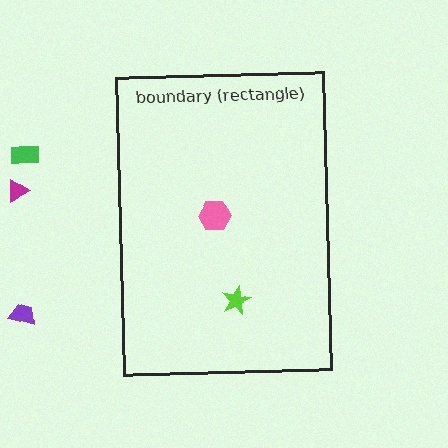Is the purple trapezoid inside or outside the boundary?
Outside.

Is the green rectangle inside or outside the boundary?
Outside.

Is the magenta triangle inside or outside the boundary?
Outside.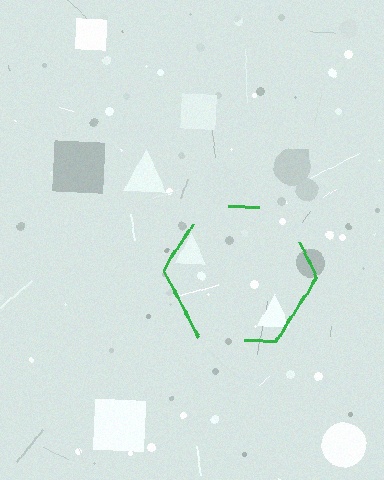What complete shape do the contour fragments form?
The contour fragments form a hexagon.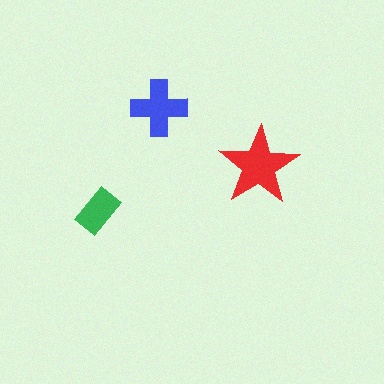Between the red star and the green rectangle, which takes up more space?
The red star.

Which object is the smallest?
The green rectangle.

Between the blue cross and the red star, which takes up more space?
The red star.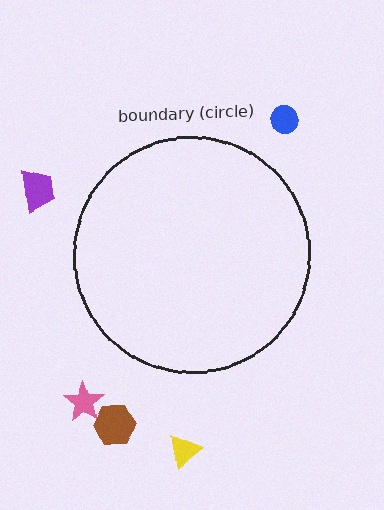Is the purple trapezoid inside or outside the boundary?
Outside.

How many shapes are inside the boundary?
0 inside, 5 outside.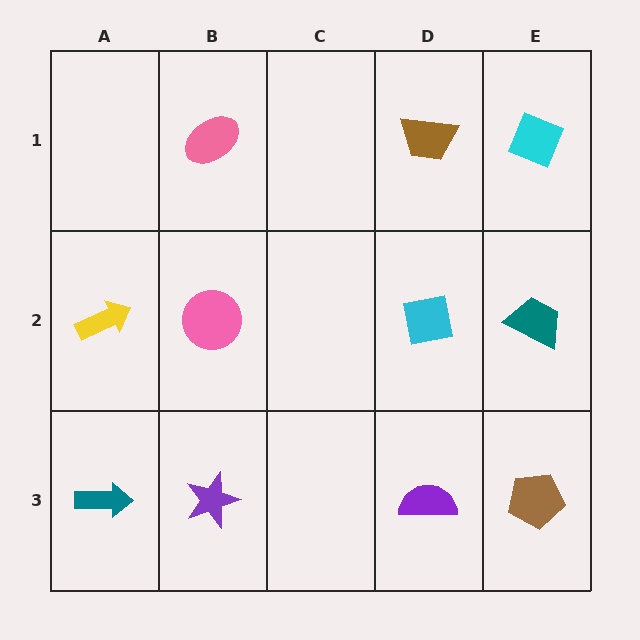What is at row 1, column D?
A brown trapezoid.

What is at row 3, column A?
A teal arrow.